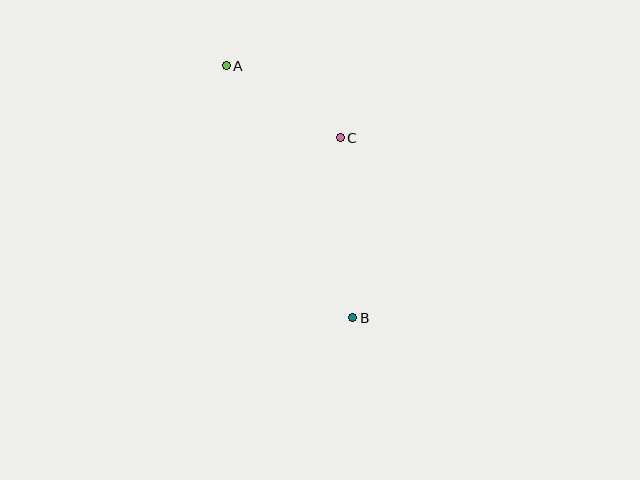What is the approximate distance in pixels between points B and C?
The distance between B and C is approximately 181 pixels.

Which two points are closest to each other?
Points A and C are closest to each other.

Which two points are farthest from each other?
Points A and B are farthest from each other.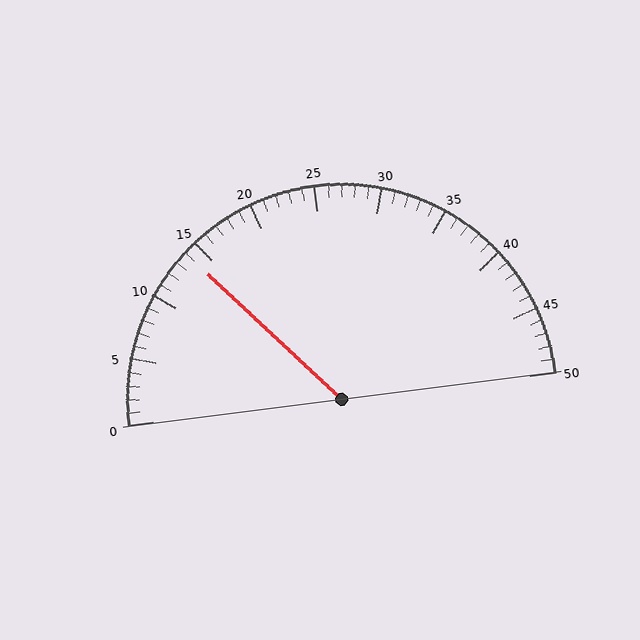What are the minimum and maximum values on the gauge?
The gauge ranges from 0 to 50.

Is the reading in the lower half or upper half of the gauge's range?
The reading is in the lower half of the range (0 to 50).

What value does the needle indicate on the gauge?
The needle indicates approximately 14.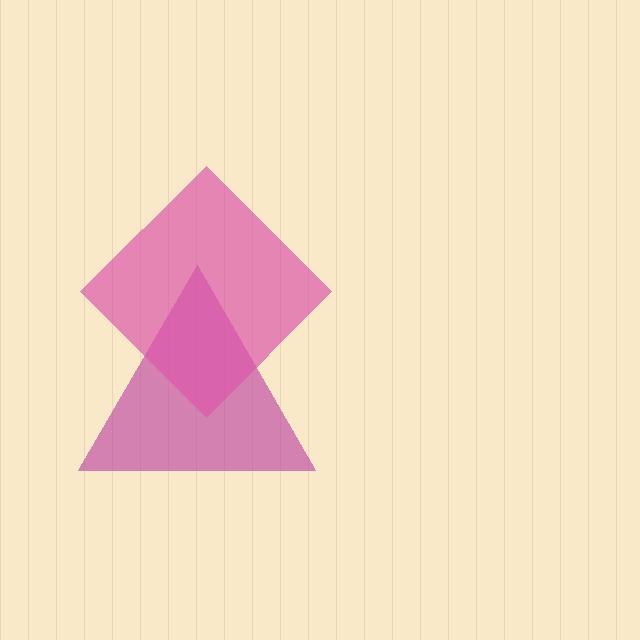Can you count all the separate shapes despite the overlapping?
Yes, there are 2 separate shapes.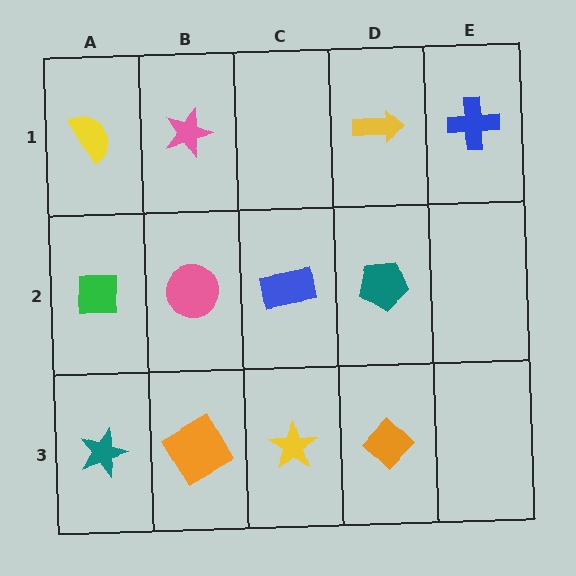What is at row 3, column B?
An orange diamond.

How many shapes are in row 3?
4 shapes.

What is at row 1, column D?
A yellow arrow.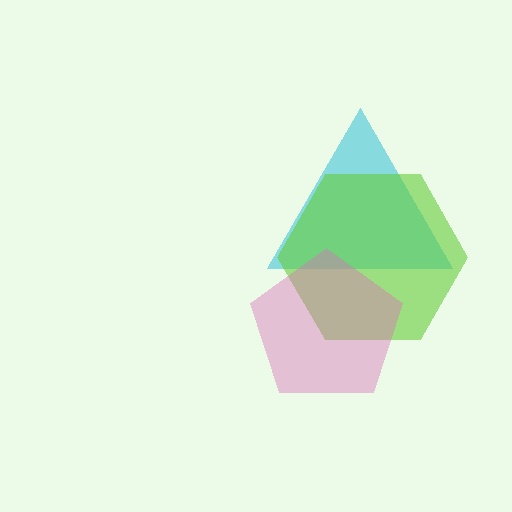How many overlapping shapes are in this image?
There are 3 overlapping shapes in the image.